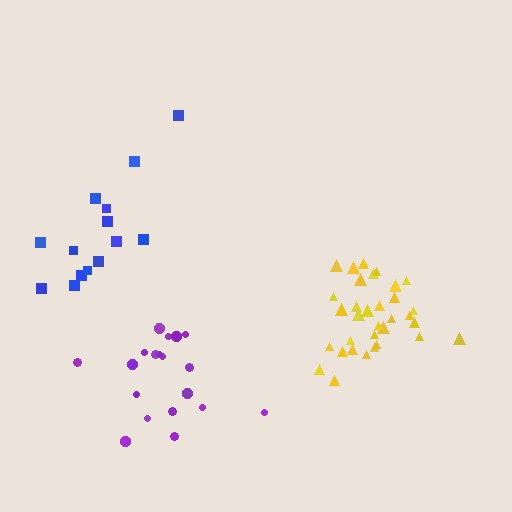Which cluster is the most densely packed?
Yellow.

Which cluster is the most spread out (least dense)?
Blue.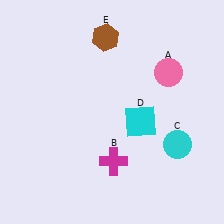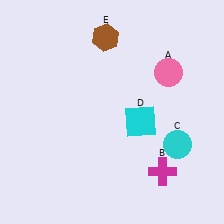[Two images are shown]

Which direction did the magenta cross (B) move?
The magenta cross (B) moved right.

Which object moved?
The magenta cross (B) moved right.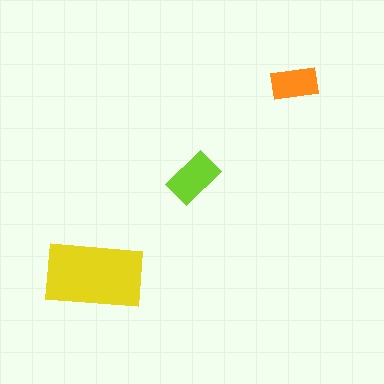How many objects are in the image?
There are 3 objects in the image.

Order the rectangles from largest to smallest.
the yellow one, the lime one, the orange one.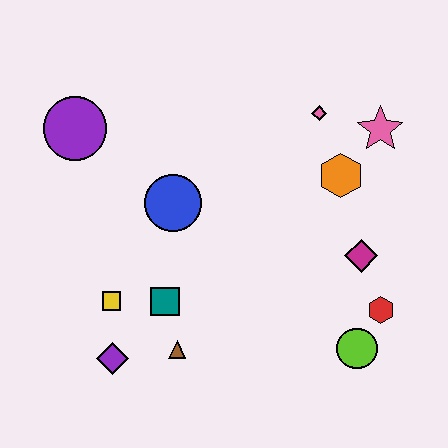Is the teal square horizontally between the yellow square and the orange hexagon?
Yes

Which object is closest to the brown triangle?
The teal square is closest to the brown triangle.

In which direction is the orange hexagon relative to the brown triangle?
The orange hexagon is above the brown triangle.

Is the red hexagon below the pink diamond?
Yes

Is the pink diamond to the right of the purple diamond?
Yes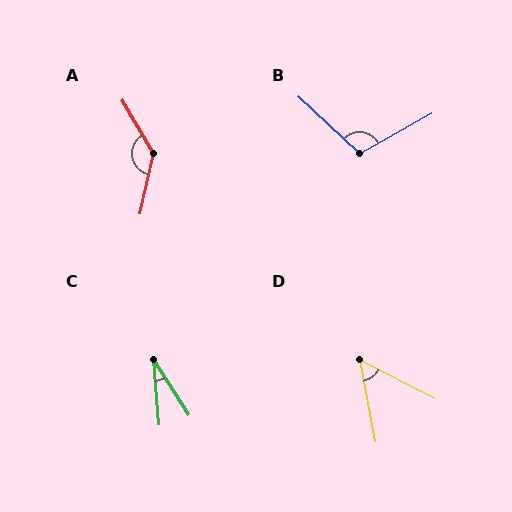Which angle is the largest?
A, at approximately 137 degrees.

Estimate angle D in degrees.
Approximately 53 degrees.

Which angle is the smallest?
C, at approximately 28 degrees.